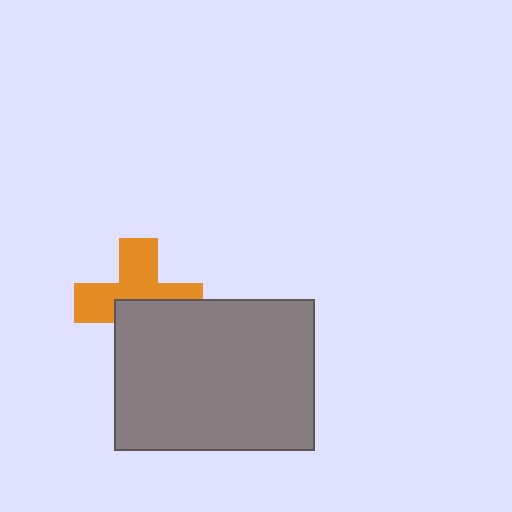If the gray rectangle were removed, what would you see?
You would see the complete orange cross.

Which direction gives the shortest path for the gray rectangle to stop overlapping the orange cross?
Moving down gives the shortest separation.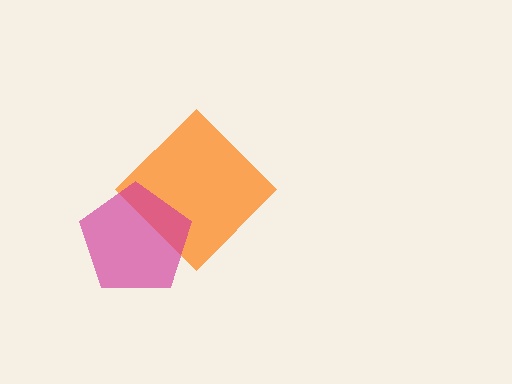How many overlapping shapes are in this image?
There are 2 overlapping shapes in the image.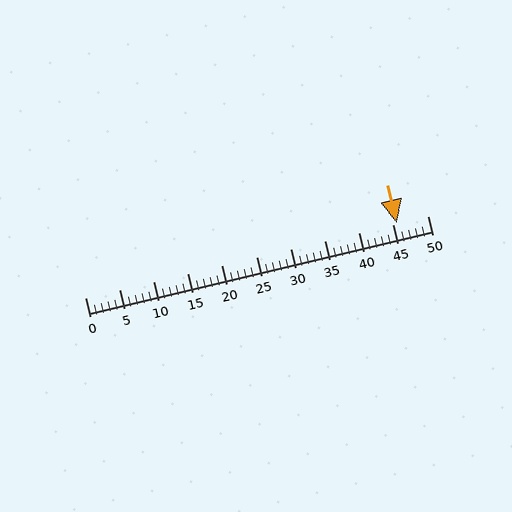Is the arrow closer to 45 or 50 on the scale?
The arrow is closer to 45.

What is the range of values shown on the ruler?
The ruler shows values from 0 to 50.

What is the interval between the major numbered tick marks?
The major tick marks are spaced 5 units apart.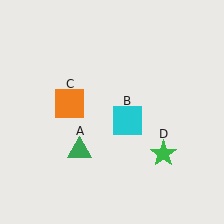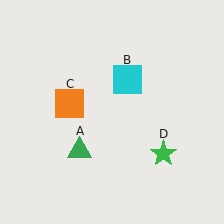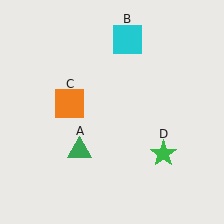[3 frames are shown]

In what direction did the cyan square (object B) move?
The cyan square (object B) moved up.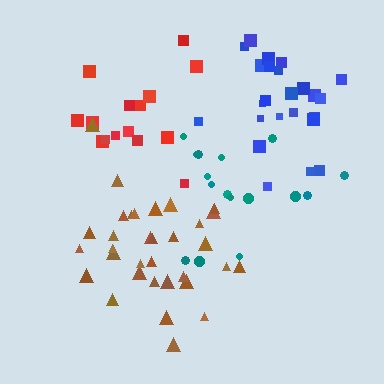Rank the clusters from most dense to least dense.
blue, brown, red, teal.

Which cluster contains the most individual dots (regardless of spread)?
Brown (33).